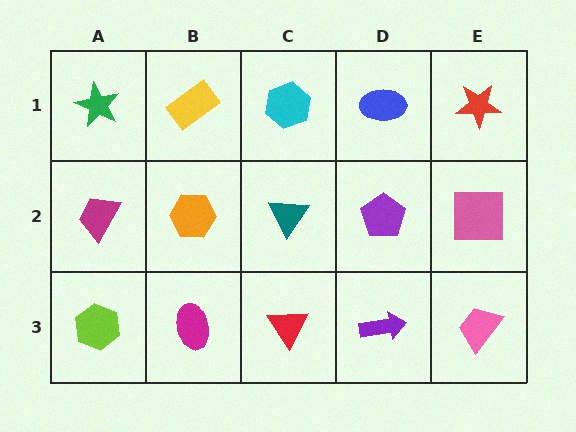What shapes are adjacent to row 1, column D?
A purple pentagon (row 2, column D), a cyan hexagon (row 1, column C), a red star (row 1, column E).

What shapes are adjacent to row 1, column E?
A pink square (row 2, column E), a blue ellipse (row 1, column D).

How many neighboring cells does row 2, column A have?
3.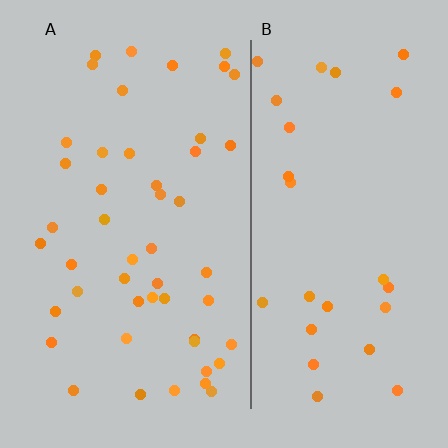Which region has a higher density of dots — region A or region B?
A (the left).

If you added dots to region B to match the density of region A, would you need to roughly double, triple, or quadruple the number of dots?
Approximately double.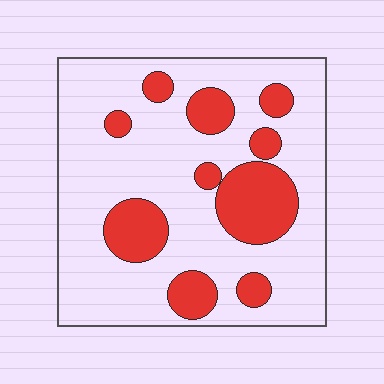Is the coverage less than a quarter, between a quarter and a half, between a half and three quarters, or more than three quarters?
Less than a quarter.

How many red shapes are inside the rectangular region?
10.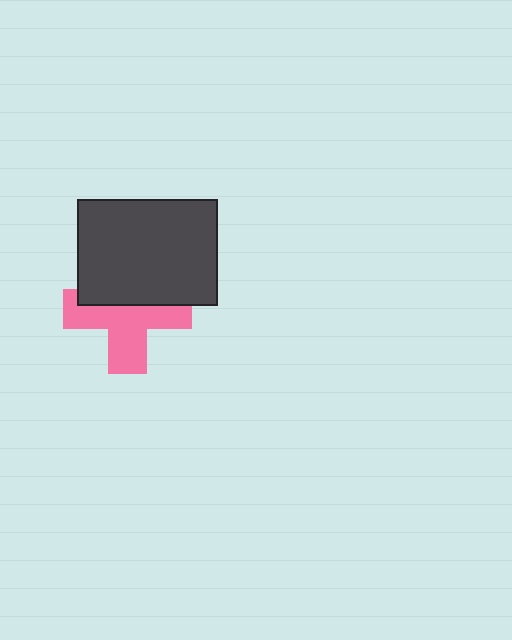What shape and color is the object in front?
The object in front is a dark gray rectangle.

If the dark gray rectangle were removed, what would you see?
You would see the complete pink cross.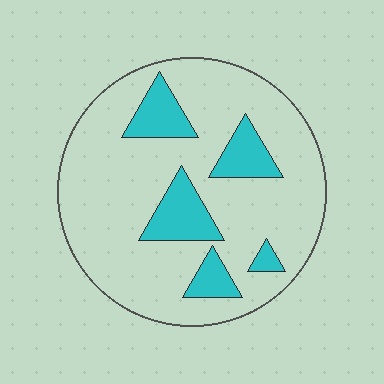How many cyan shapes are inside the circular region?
5.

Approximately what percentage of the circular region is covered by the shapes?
Approximately 20%.